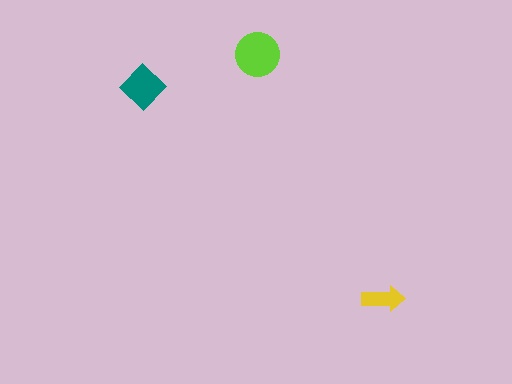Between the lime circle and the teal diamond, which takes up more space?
The lime circle.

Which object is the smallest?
The yellow arrow.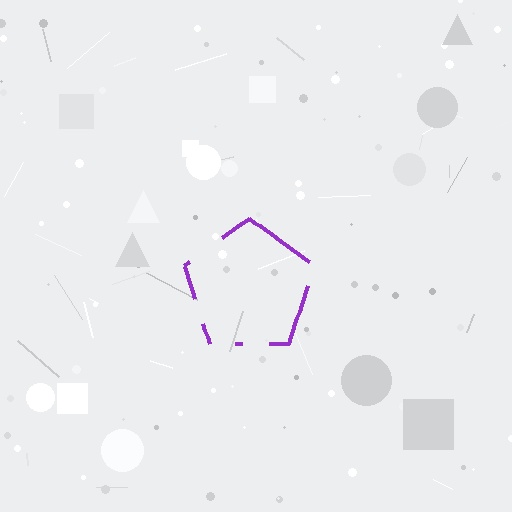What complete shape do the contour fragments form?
The contour fragments form a pentagon.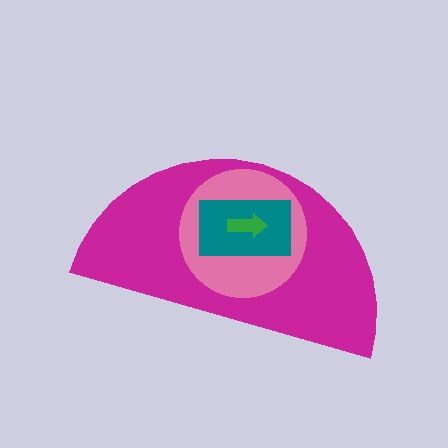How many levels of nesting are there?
4.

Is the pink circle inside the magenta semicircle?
Yes.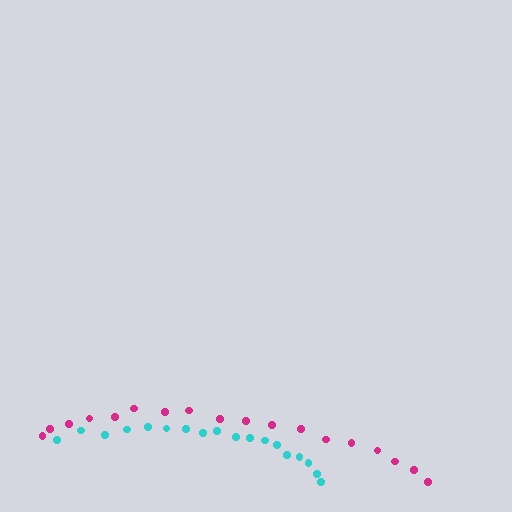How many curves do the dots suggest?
There are 2 distinct paths.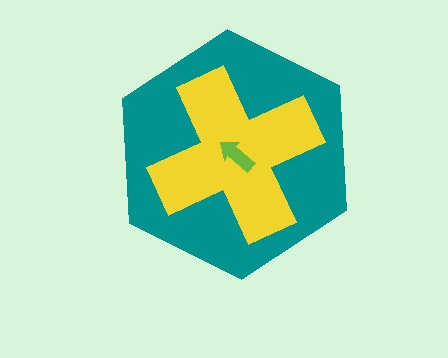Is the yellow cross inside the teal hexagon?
Yes.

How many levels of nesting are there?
3.